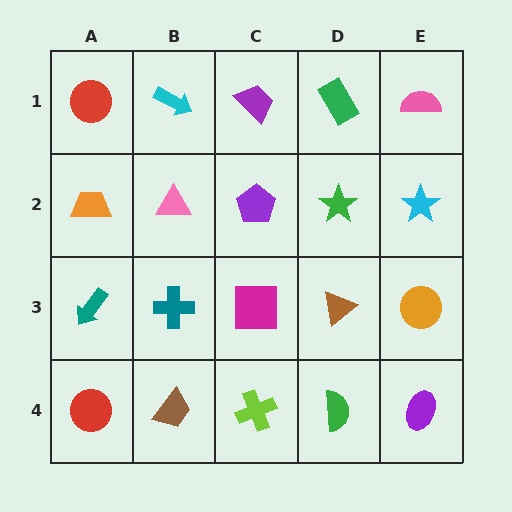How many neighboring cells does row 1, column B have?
3.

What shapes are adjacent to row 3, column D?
A green star (row 2, column D), a green semicircle (row 4, column D), a magenta square (row 3, column C), an orange circle (row 3, column E).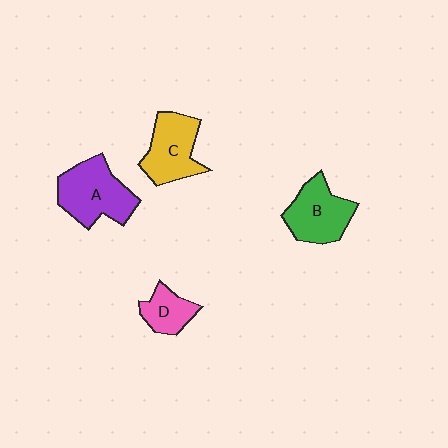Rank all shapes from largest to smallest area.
From largest to smallest: A (purple), B (green), C (yellow), D (pink).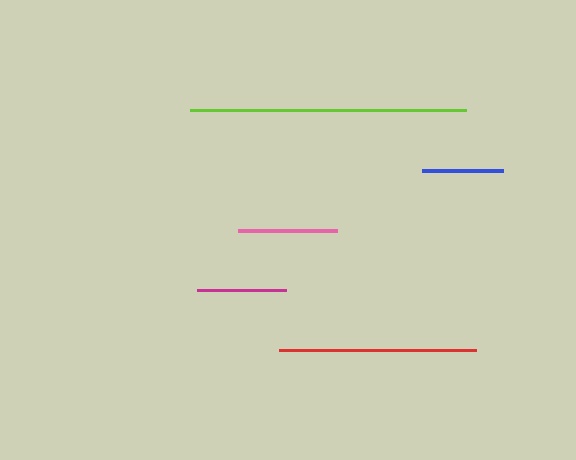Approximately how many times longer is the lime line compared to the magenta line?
The lime line is approximately 3.1 times the length of the magenta line.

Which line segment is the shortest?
The blue line is the shortest at approximately 80 pixels.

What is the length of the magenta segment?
The magenta segment is approximately 90 pixels long.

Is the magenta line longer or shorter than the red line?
The red line is longer than the magenta line.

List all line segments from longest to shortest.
From longest to shortest: lime, red, pink, magenta, blue.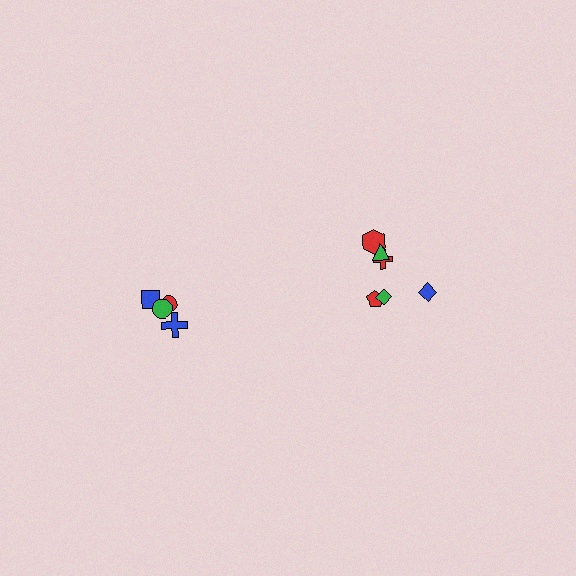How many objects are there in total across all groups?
There are 10 objects.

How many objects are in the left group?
There are 4 objects.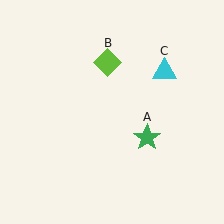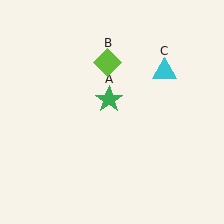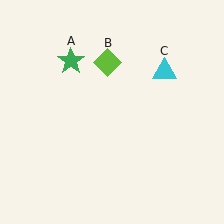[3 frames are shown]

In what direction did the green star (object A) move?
The green star (object A) moved up and to the left.